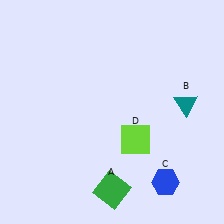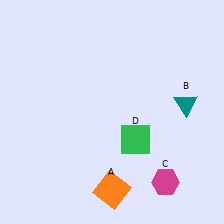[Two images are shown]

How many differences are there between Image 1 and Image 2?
There are 3 differences between the two images.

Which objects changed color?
A changed from green to orange. C changed from blue to magenta. D changed from lime to green.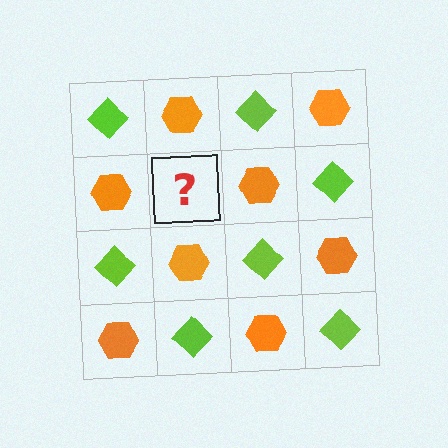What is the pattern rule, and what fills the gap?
The rule is that it alternates lime diamond and orange hexagon in a checkerboard pattern. The gap should be filled with a lime diamond.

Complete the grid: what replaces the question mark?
The question mark should be replaced with a lime diamond.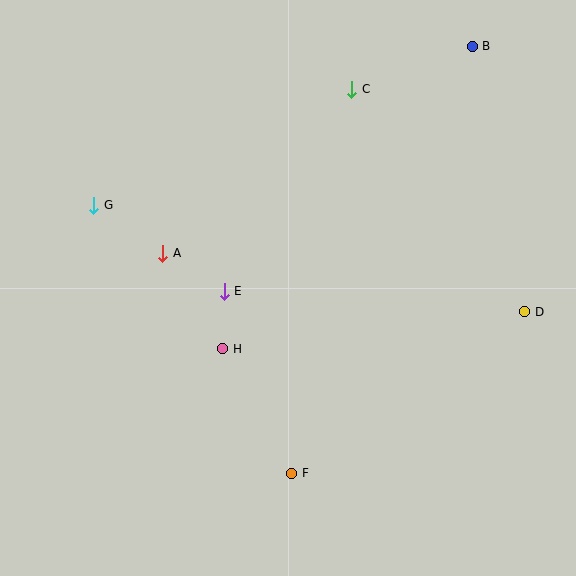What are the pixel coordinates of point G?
Point G is at (94, 205).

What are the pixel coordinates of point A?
Point A is at (162, 253).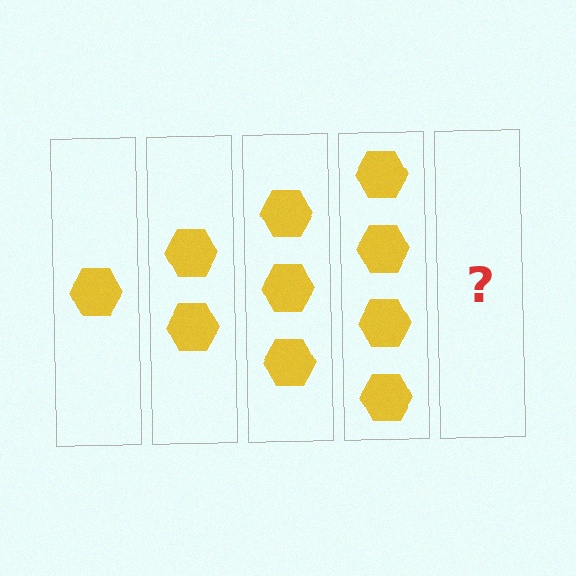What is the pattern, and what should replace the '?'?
The pattern is that each step adds one more hexagon. The '?' should be 5 hexagons.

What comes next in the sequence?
The next element should be 5 hexagons.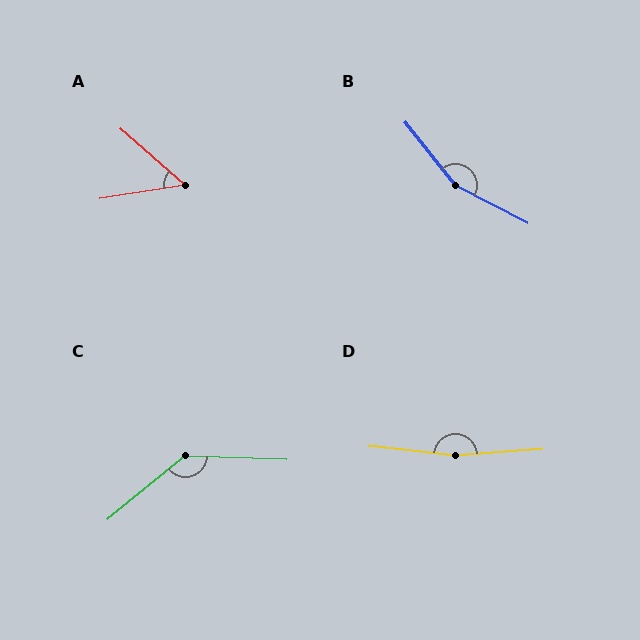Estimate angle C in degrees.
Approximately 139 degrees.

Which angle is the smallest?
A, at approximately 50 degrees.